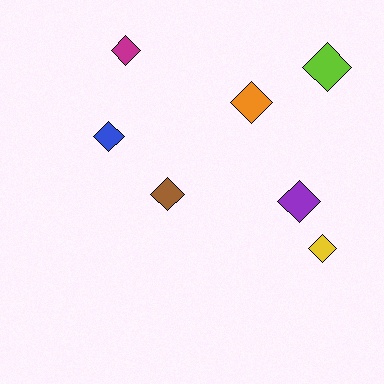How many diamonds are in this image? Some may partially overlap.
There are 7 diamonds.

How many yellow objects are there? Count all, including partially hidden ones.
There is 1 yellow object.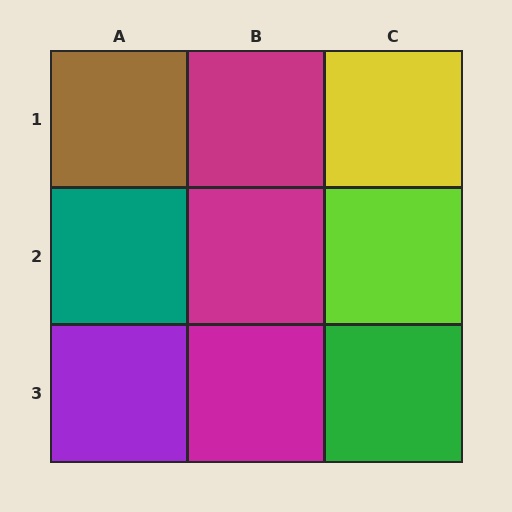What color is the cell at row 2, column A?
Teal.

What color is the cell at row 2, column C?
Lime.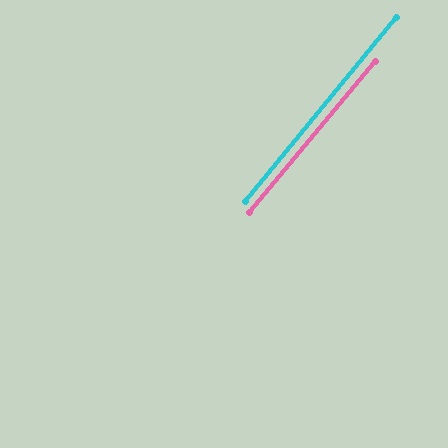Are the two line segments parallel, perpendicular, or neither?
Parallel — their directions differ by only 0.5°.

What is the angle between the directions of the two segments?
Approximately 1 degree.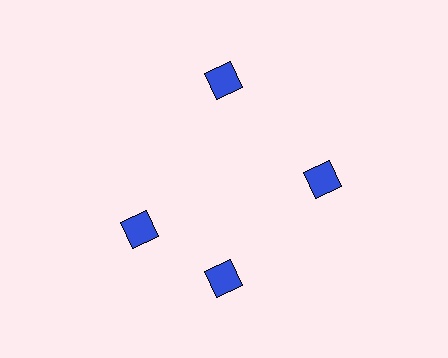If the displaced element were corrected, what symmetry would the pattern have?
It would have 4-fold rotational symmetry — the pattern would map onto itself every 90 degrees.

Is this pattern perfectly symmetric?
No. The 4 blue squares are arranged in a ring, but one element near the 9 o'clock position is rotated out of alignment along the ring, breaking the 4-fold rotational symmetry.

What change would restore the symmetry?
The symmetry would be restored by rotating it back into even spacing with its neighbors so that all 4 squares sit at equal angles and equal distance from the center.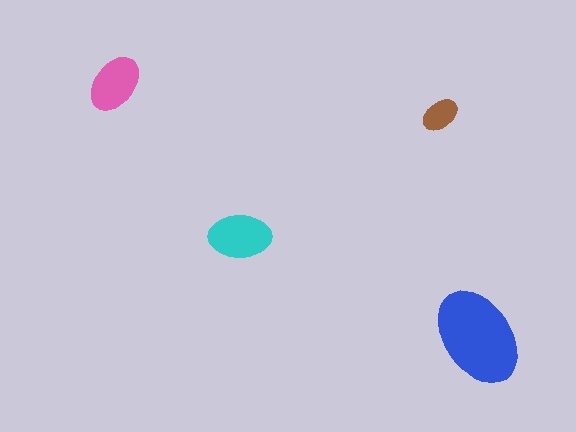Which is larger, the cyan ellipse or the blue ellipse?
The blue one.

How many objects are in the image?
There are 4 objects in the image.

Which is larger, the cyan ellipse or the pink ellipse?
The cyan one.